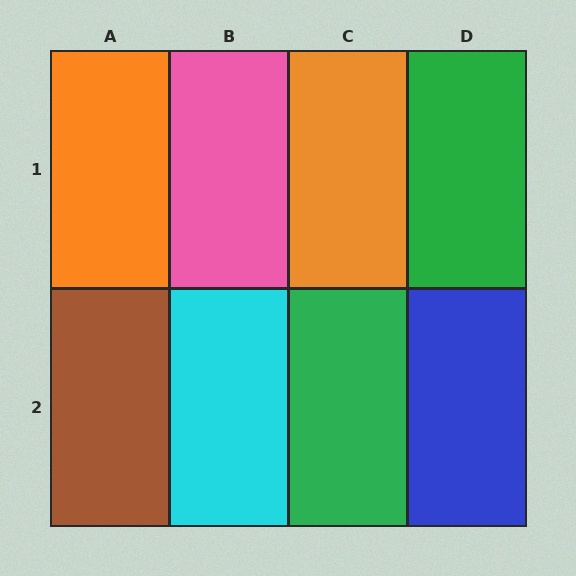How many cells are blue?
1 cell is blue.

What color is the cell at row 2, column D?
Blue.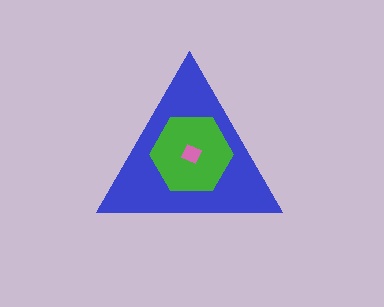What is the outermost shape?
The blue triangle.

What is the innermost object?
The pink diamond.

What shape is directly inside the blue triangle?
The green hexagon.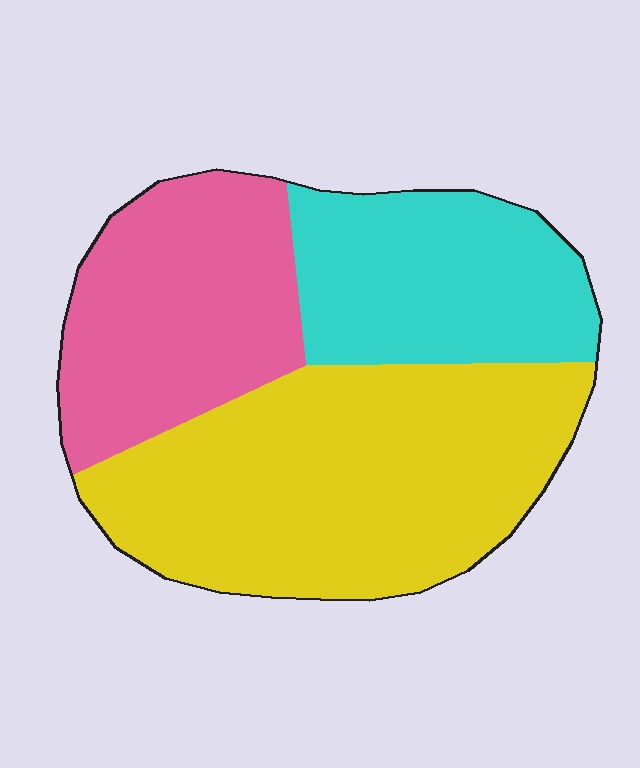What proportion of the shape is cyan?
Cyan takes up about one quarter (1/4) of the shape.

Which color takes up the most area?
Yellow, at roughly 45%.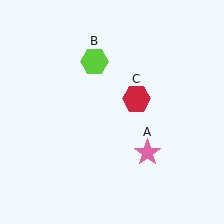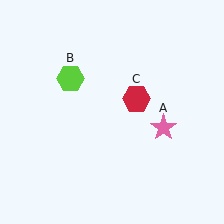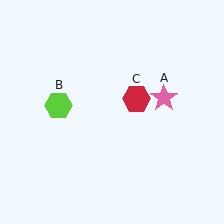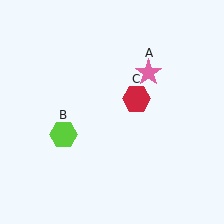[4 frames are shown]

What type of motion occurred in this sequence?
The pink star (object A), lime hexagon (object B) rotated counterclockwise around the center of the scene.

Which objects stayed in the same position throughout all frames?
Red hexagon (object C) remained stationary.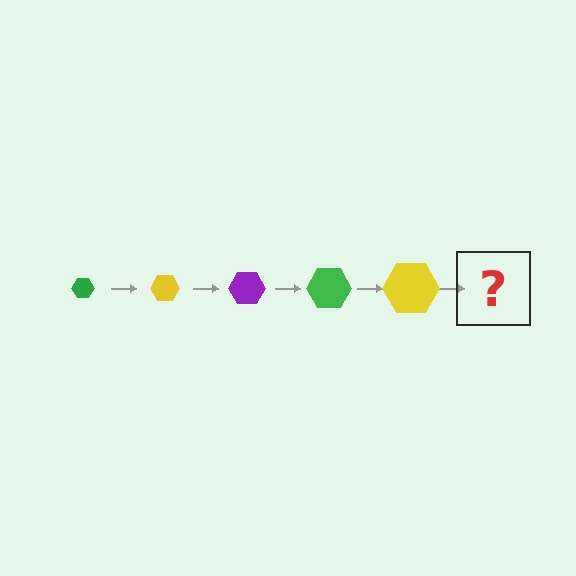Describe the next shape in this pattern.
It should be a purple hexagon, larger than the previous one.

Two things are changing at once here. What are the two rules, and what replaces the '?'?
The two rules are that the hexagon grows larger each step and the color cycles through green, yellow, and purple. The '?' should be a purple hexagon, larger than the previous one.